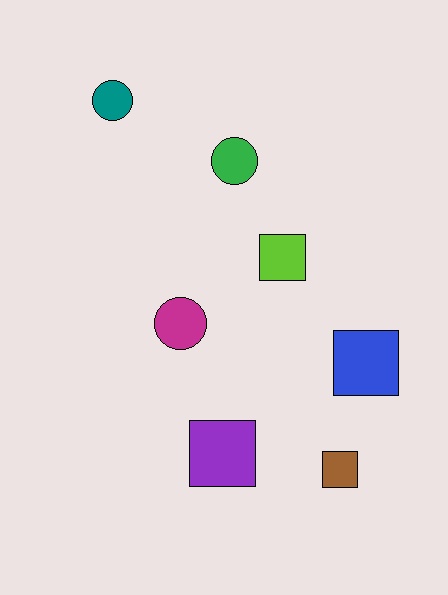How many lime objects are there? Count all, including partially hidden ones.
There is 1 lime object.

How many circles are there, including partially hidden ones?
There are 3 circles.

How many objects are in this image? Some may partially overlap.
There are 7 objects.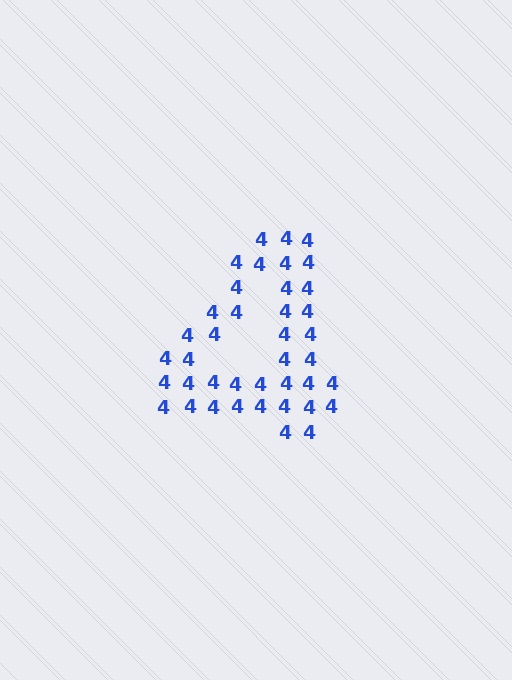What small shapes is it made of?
It is made of small digit 4's.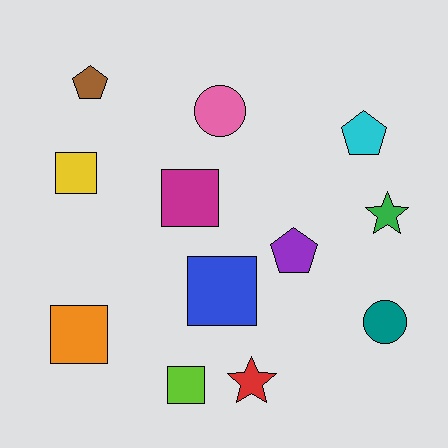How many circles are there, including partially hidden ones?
There are 2 circles.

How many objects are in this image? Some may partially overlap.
There are 12 objects.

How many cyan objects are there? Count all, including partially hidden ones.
There is 1 cyan object.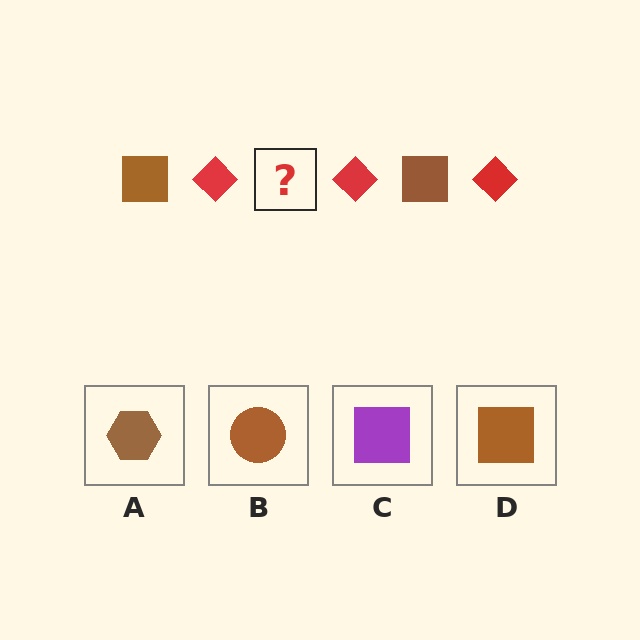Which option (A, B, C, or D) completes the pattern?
D.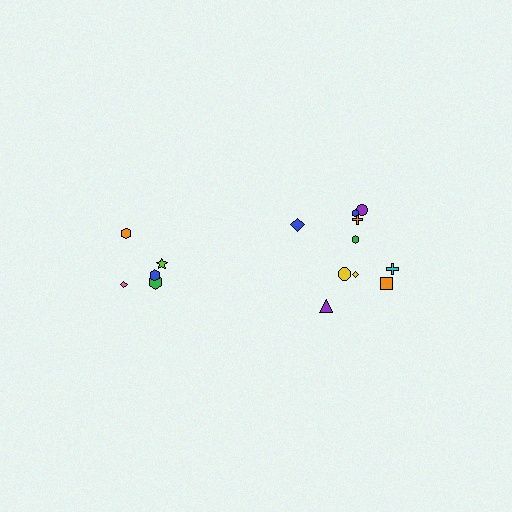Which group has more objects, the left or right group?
The right group.